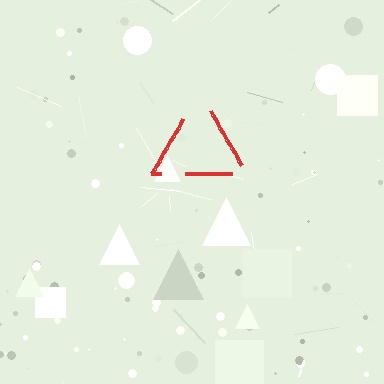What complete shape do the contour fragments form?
The contour fragments form a triangle.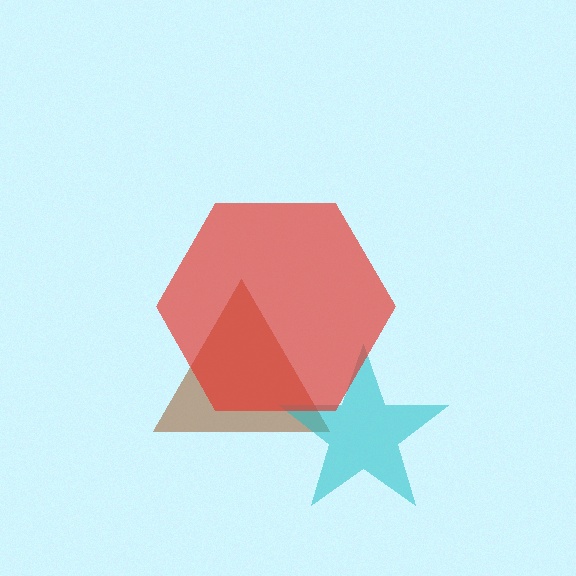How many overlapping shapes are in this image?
There are 3 overlapping shapes in the image.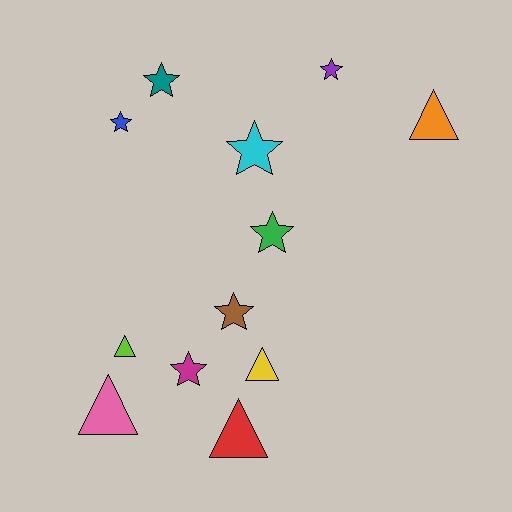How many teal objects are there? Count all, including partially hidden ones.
There is 1 teal object.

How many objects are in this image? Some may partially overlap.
There are 12 objects.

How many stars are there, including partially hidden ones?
There are 7 stars.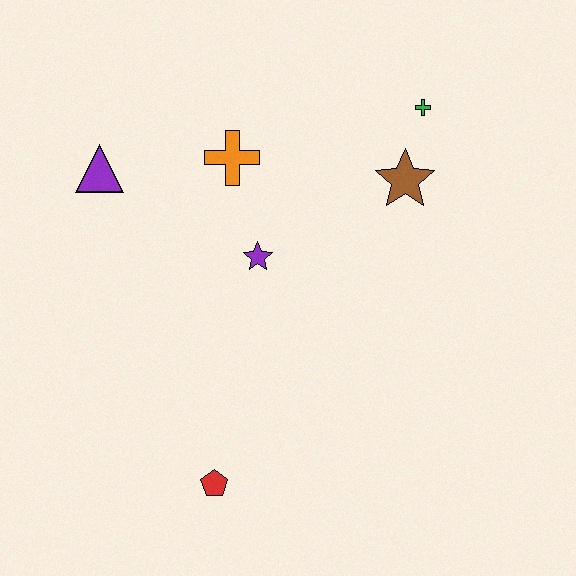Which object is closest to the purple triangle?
The orange cross is closest to the purple triangle.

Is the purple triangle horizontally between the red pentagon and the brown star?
No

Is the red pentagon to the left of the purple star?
Yes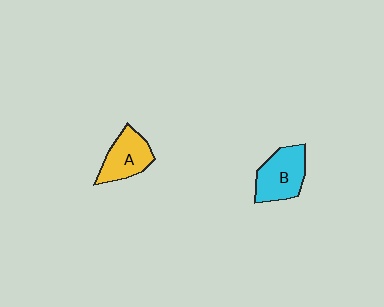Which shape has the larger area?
Shape B (cyan).